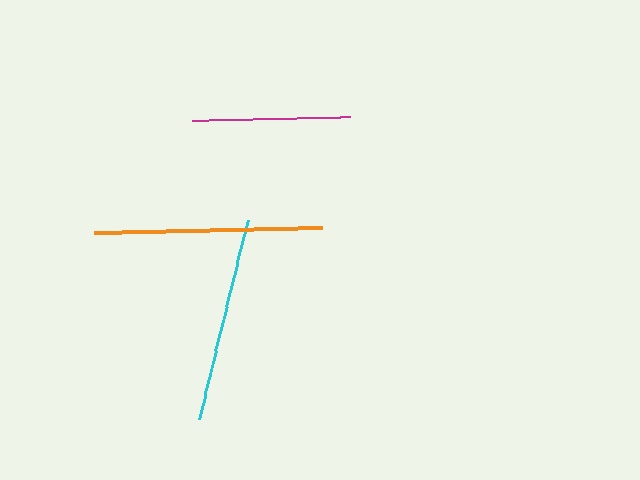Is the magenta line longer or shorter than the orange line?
The orange line is longer than the magenta line.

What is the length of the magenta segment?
The magenta segment is approximately 158 pixels long.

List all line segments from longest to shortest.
From longest to shortest: orange, cyan, magenta.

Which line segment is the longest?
The orange line is the longest at approximately 228 pixels.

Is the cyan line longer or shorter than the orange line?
The orange line is longer than the cyan line.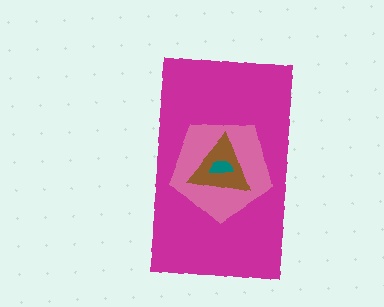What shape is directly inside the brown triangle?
The teal semicircle.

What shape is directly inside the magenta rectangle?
The pink pentagon.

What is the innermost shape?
The teal semicircle.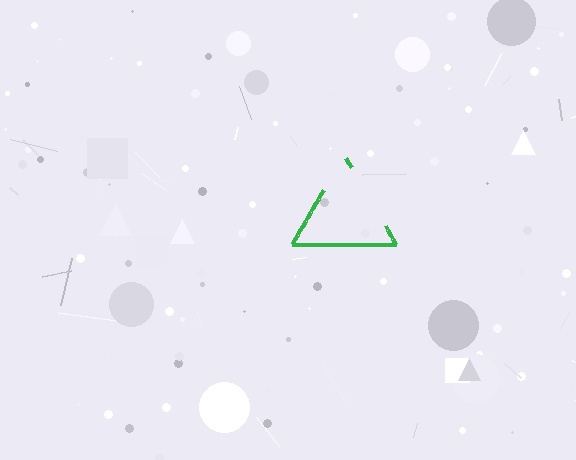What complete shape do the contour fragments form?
The contour fragments form a triangle.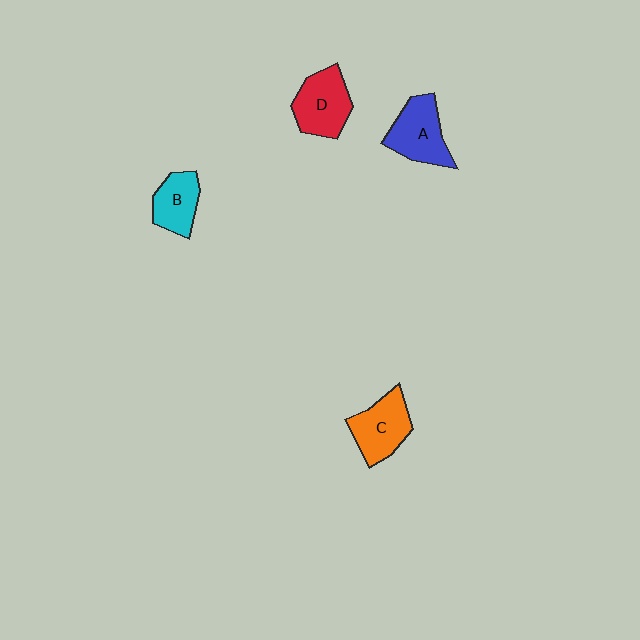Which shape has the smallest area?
Shape B (cyan).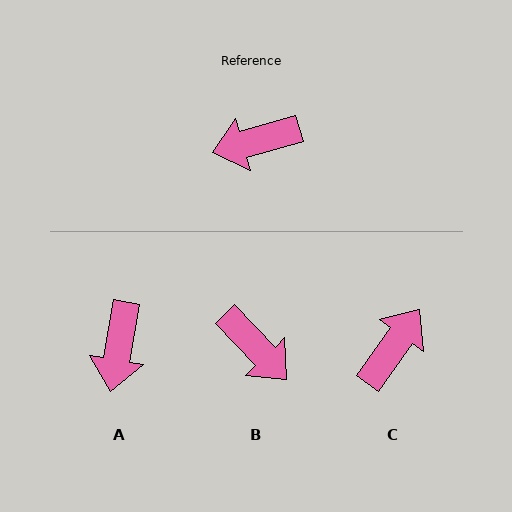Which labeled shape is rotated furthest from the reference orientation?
C, about 141 degrees away.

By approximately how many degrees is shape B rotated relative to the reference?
Approximately 118 degrees counter-clockwise.